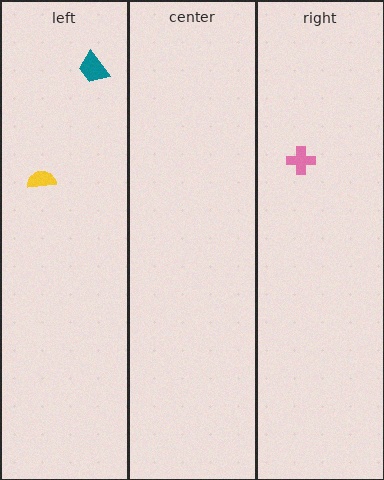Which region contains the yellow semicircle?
The left region.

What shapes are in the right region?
The pink cross.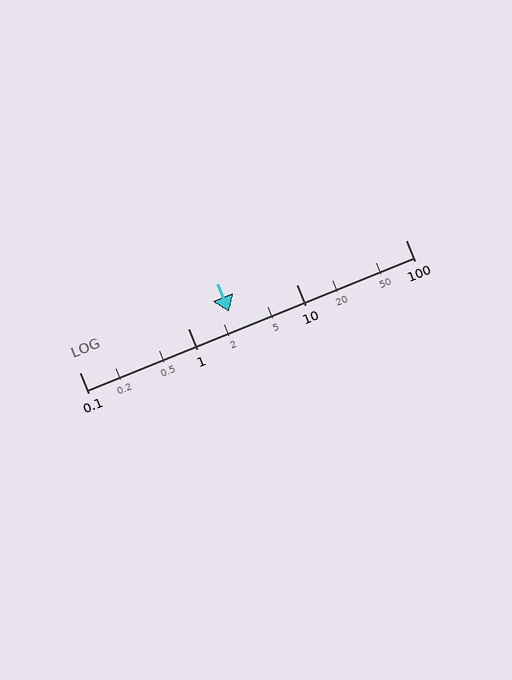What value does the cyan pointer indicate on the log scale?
The pointer indicates approximately 2.4.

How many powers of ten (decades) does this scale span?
The scale spans 3 decades, from 0.1 to 100.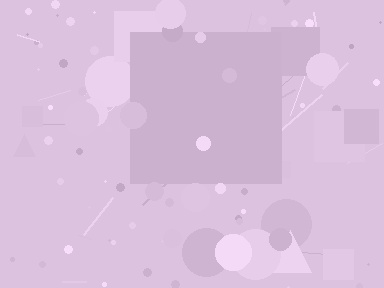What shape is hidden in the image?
A square is hidden in the image.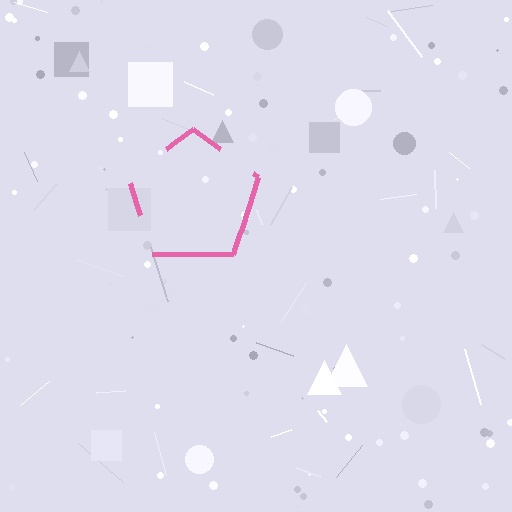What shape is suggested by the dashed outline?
The dashed outline suggests a pentagon.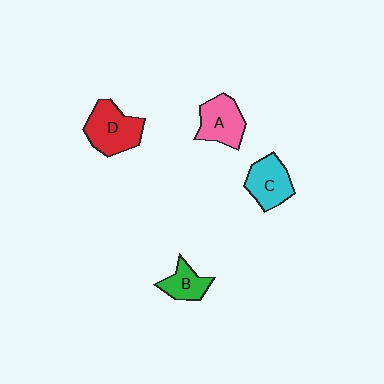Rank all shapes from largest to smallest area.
From largest to smallest: D (red), A (pink), C (cyan), B (green).